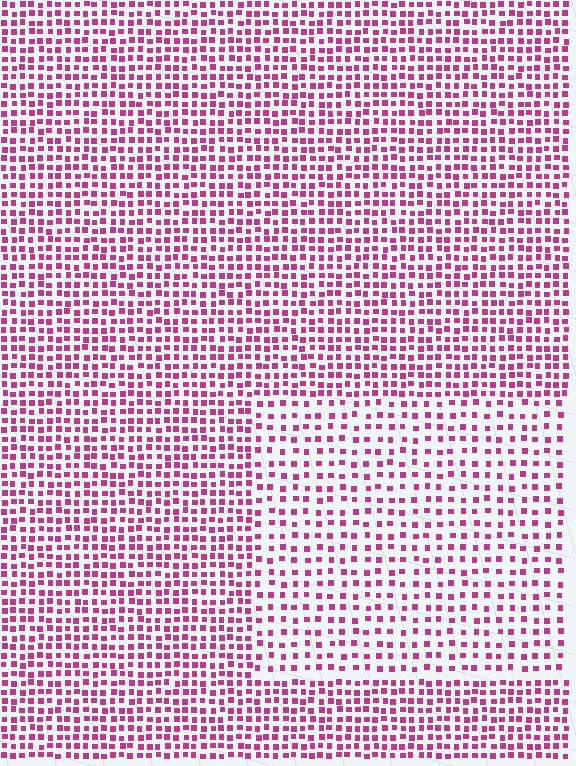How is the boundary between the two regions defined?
The boundary is defined by a change in element density (approximately 1.8x ratio). All elements are the same color, size, and shape.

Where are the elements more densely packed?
The elements are more densely packed outside the rectangle boundary.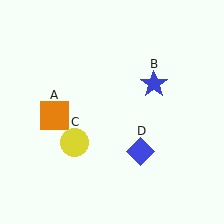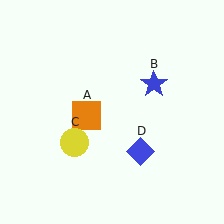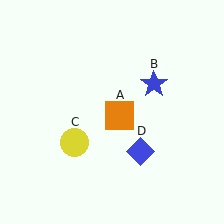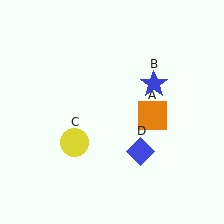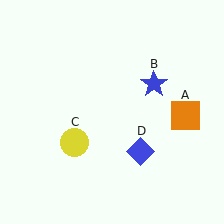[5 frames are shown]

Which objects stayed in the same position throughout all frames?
Blue star (object B) and yellow circle (object C) and blue diamond (object D) remained stationary.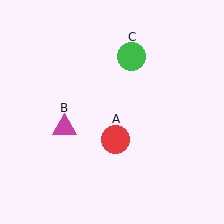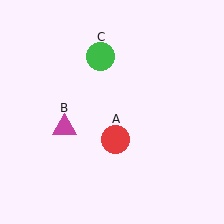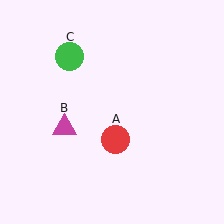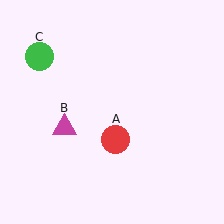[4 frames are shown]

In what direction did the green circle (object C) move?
The green circle (object C) moved left.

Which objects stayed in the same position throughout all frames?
Red circle (object A) and magenta triangle (object B) remained stationary.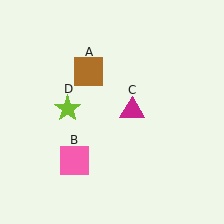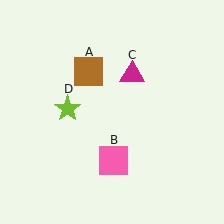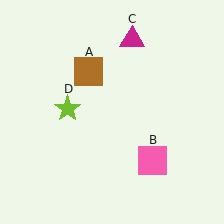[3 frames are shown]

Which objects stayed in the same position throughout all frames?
Brown square (object A) and lime star (object D) remained stationary.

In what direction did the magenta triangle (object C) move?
The magenta triangle (object C) moved up.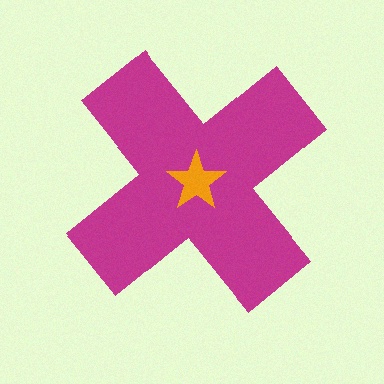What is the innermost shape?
The orange star.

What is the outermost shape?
The magenta cross.